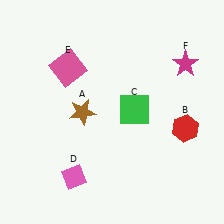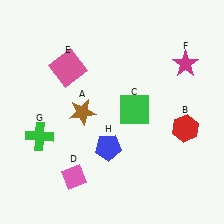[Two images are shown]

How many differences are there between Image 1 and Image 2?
There are 2 differences between the two images.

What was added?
A green cross (G), a blue pentagon (H) were added in Image 2.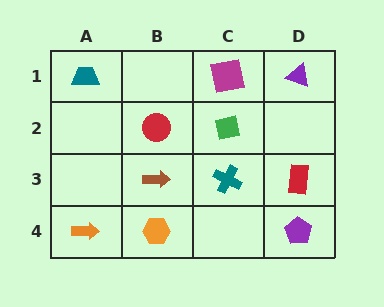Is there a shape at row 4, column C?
No, that cell is empty.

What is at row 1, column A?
A teal trapezoid.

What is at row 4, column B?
An orange hexagon.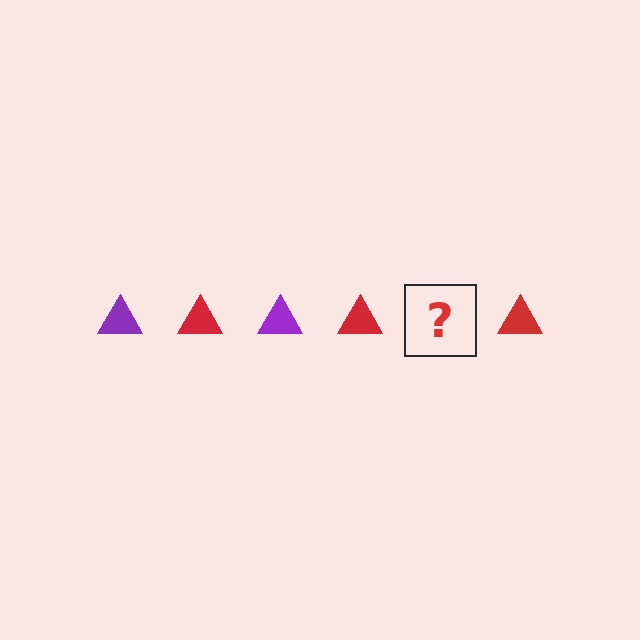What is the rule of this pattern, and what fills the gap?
The rule is that the pattern cycles through purple, red triangles. The gap should be filled with a purple triangle.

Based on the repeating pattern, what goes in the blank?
The blank should be a purple triangle.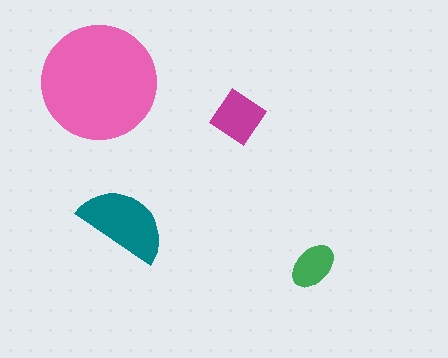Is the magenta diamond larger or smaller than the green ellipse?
Larger.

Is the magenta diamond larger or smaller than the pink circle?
Smaller.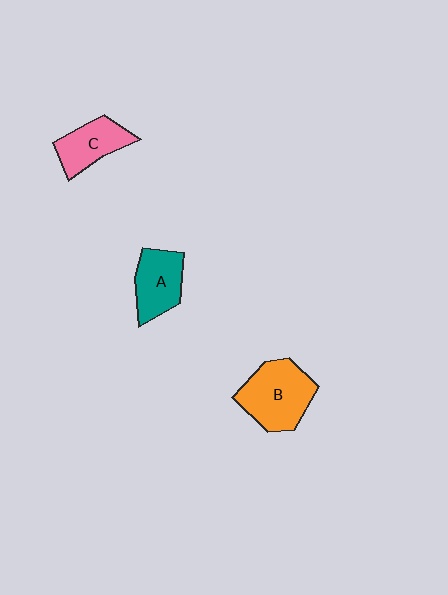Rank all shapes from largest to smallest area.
From largest to smallest: B (orange), A (teal), C (pink).